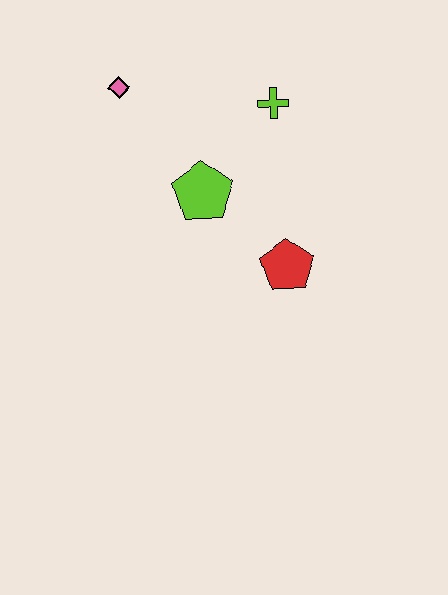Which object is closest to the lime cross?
The lime pentagon is closest to the lime cross.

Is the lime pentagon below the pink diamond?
Yes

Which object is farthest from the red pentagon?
The pink diamond is farthest from the red pentagon.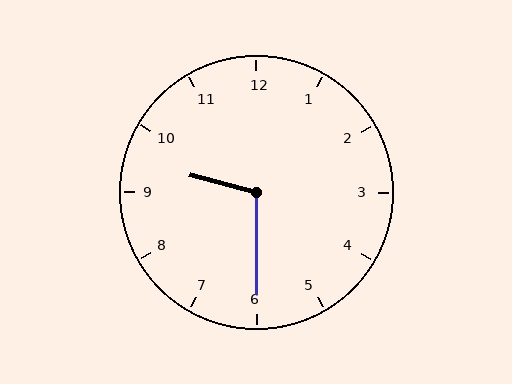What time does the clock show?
9:30.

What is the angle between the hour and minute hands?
Approximately 105 degrees.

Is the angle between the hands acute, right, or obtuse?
It is obtuse.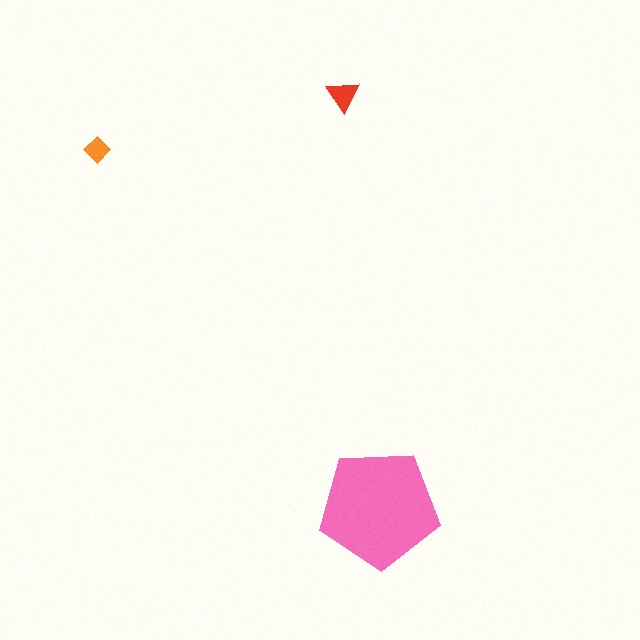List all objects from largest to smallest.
The pink pentagon, the red triangle, the orange diamond.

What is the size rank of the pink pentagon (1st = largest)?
1st.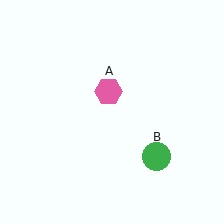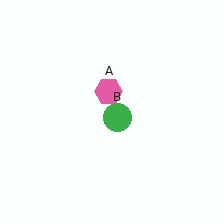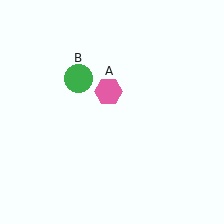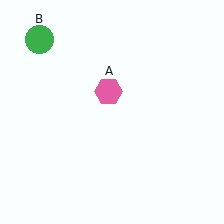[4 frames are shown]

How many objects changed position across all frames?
1 object changed position: green circle (object B).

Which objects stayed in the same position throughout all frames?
Pink hexagon (object A) remained stationary.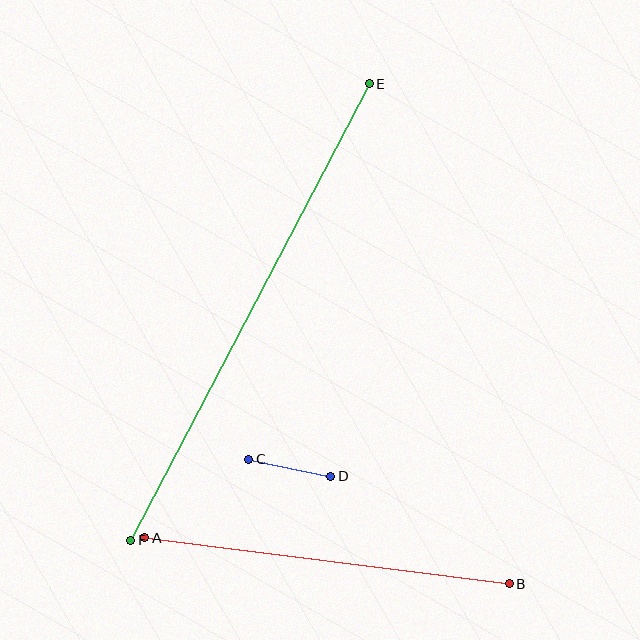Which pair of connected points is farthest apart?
Points E and F are farthest apart.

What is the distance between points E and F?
The distance is approximately 515 pixels.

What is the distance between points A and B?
The distance is approximately 367 pixels.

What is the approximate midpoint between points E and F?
The midpoint is at approximately (250, 312) pixels.